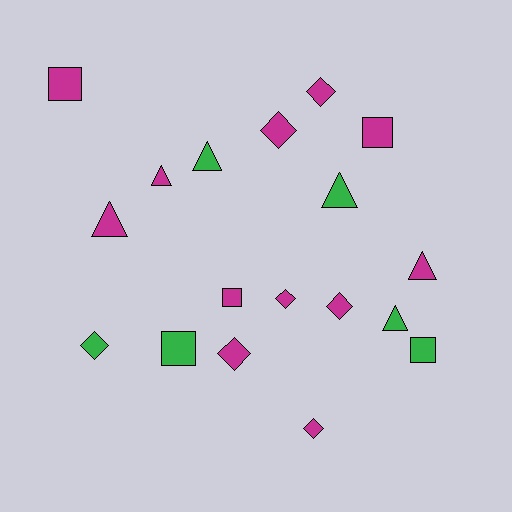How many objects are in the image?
There are 18 objects.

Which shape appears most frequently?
Diamond, with 7 objects.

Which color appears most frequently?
Magenta, with 12 objects.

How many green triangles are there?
There are 3 green triangles.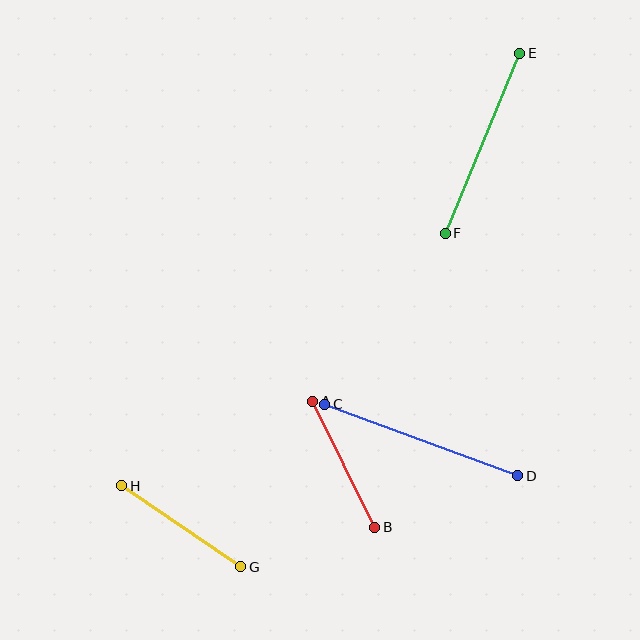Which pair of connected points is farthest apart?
Points C and D are farthest apart.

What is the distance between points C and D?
The distance is approximately 206 pixels.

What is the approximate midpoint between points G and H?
The midpoint is at approximately (181, 526) pixels.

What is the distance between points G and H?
The distance is approximately 144 pixels.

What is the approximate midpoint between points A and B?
The midpoint is at approximately (344, 464) pixels.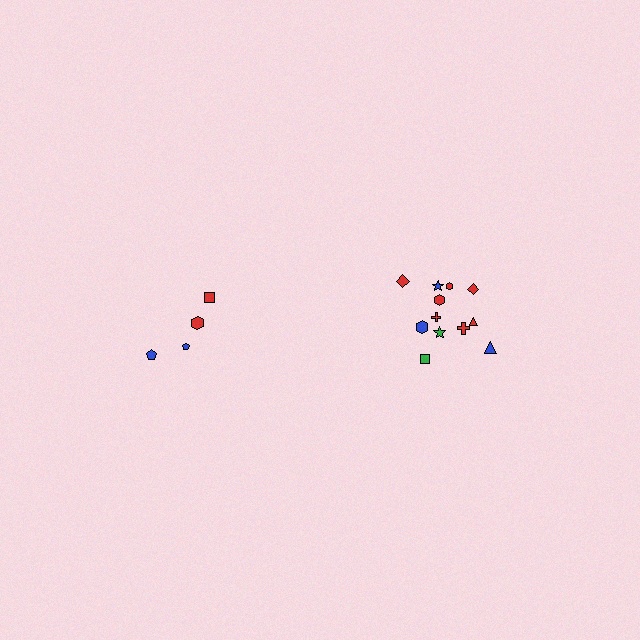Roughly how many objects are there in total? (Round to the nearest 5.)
Roughly 15 objects in total.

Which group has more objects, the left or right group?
The right group.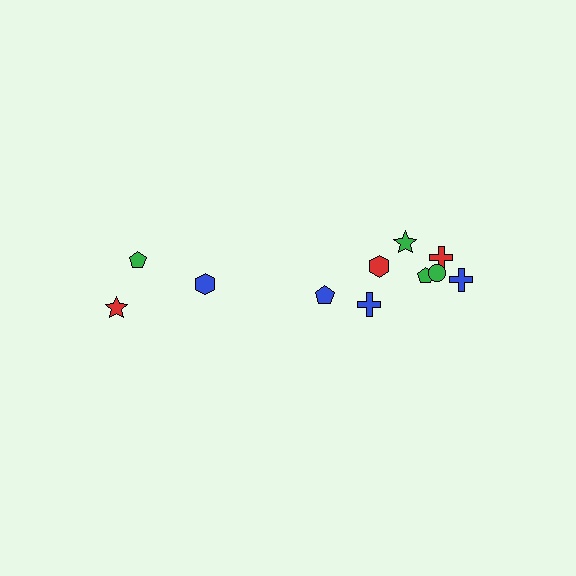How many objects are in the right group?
There are 8 objects.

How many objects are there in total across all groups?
There are 11 objects.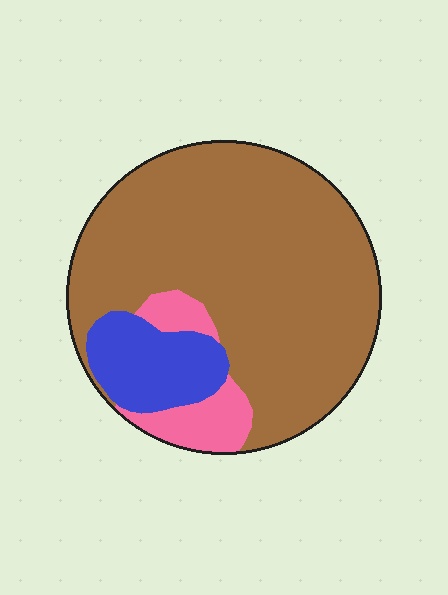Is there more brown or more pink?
Brown.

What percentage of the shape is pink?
Pink covers roughly 10% of the shape.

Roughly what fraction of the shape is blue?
Blue takes up about one eighth (1/8) of the shape.